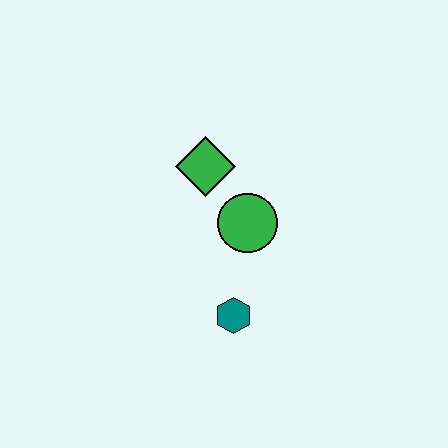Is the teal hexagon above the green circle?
No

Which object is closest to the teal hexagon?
The green circle is closest to the teal hexagon.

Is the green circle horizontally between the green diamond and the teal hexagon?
No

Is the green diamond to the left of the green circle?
Yes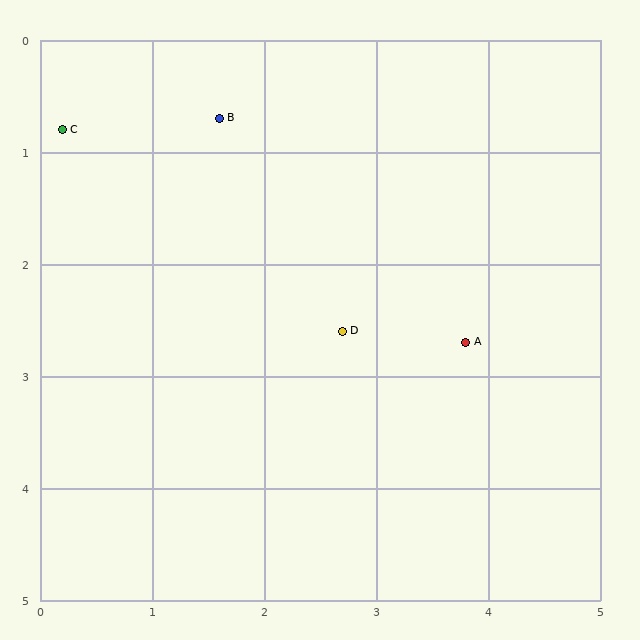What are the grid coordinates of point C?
Point C is at approximately (0.2, 0.8).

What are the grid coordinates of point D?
Point D is at approximately (2.7, 2.6).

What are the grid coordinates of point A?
Point A is at approximately (3.8, 2.7).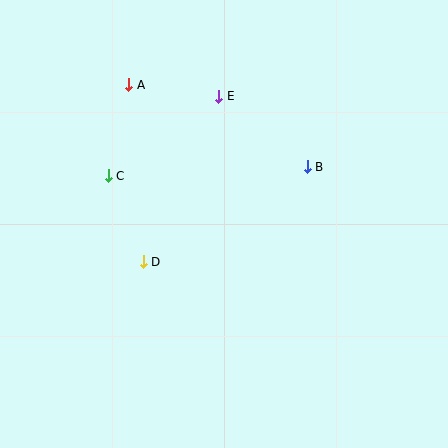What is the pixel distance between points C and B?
The distance between C and B is 199 pixels.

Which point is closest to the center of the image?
Point D at (143, 262) is closest to the center.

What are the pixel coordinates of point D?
Point D is at (143, 262).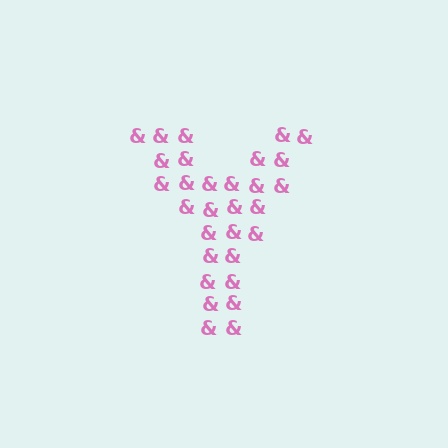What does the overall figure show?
The overall figure shows the letter Y.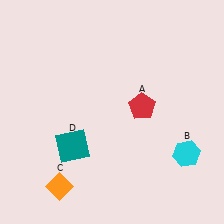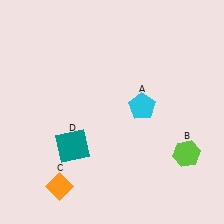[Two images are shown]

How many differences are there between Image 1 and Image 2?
There are 2 differences between the two images.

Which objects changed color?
A changed from red to cyan. B changed from cyan to lime.